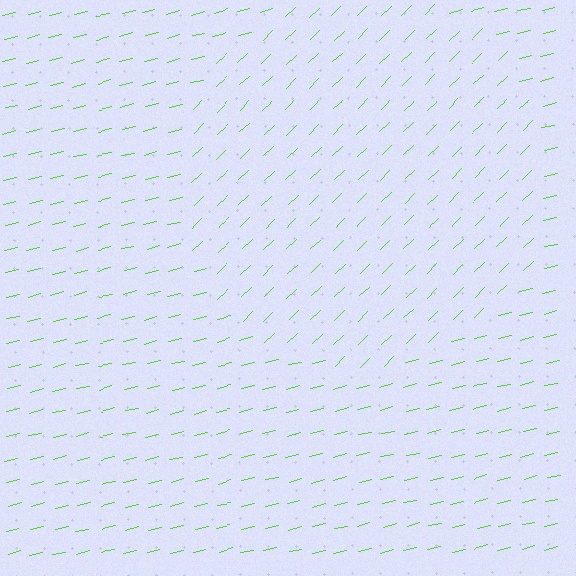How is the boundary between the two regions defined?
The boundary is defined purely by a change in line orientation (approximately 30 degrees difference). All lines are the same color and thickness.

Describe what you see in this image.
The image is filled with small lime line segments. A circle region in the image has lines oriented differently from the surrounding lines, creating a visible texture boundary.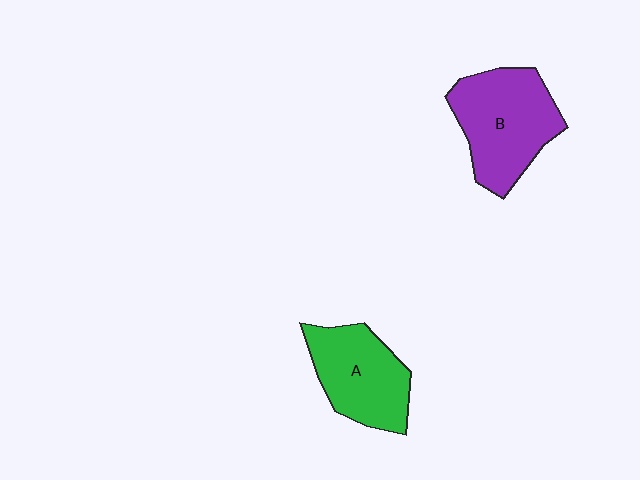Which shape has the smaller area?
Shape A (green).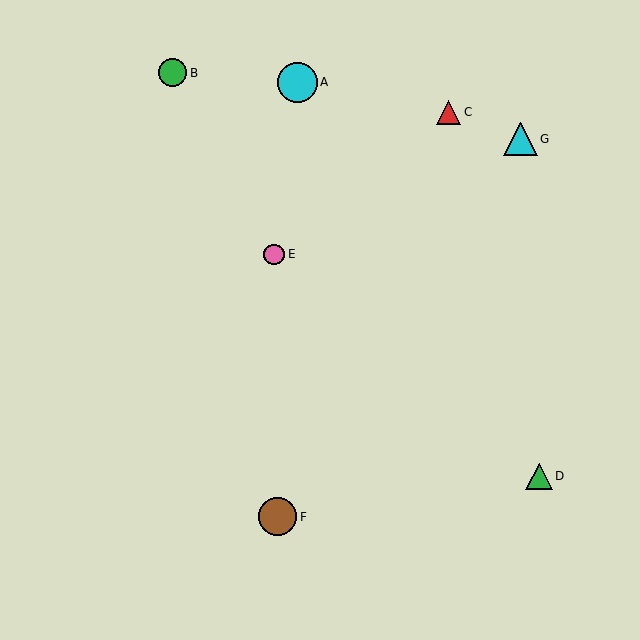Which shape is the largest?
The cyan circle (labeled A) is the largest.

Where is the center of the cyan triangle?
The center of the cyan triangle is at (520, 139).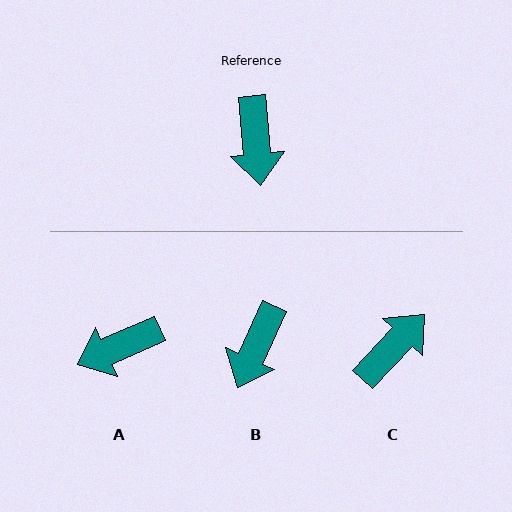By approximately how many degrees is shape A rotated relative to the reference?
Approximately 72 degrees clockwise.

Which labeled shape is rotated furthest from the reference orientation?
C, about 131 degrees away.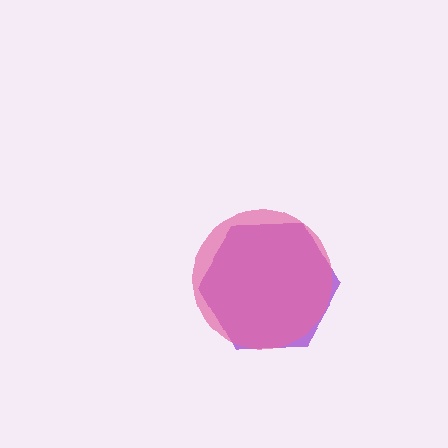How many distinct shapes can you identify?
There are 2 distinct shapes: a purple hexagon, a pink circle.